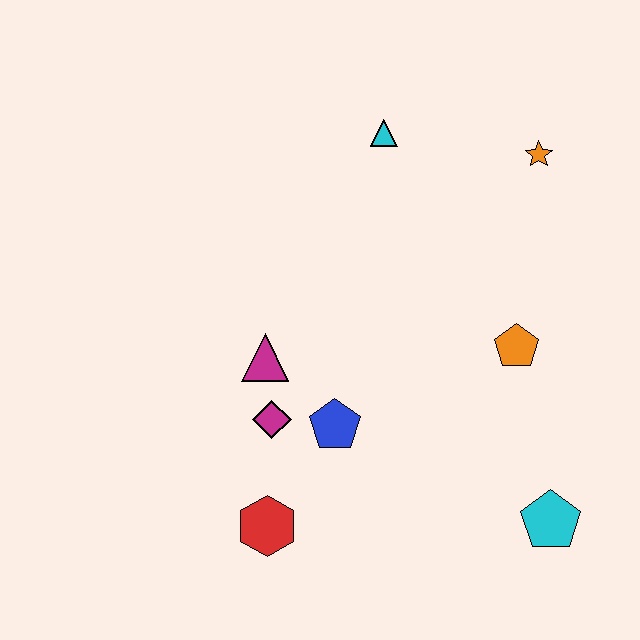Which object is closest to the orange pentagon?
The cyan pentagon is closest to the orange pentagon.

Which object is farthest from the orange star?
The red hexagon is farthest from the orange star.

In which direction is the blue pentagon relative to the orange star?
The blue pentagon is below the orange star.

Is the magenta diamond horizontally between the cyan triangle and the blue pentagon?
No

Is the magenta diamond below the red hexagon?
No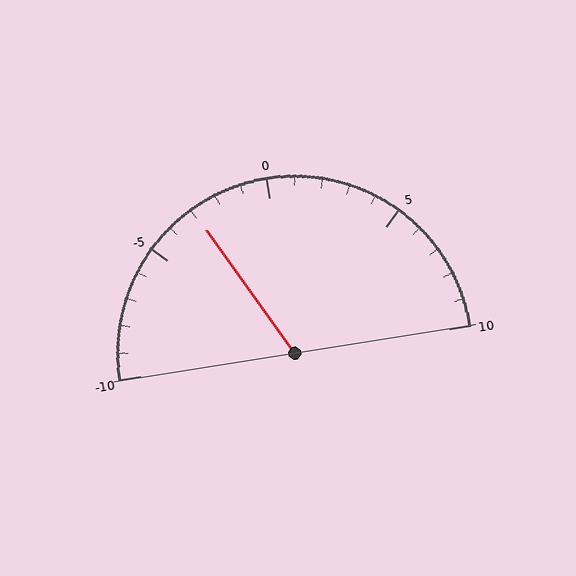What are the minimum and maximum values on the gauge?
The gauge ranges from -10 to 10.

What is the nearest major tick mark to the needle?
The nearest major tick mark is -5.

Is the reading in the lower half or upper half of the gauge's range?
The reading is in the lower half of the range (-10 to 10).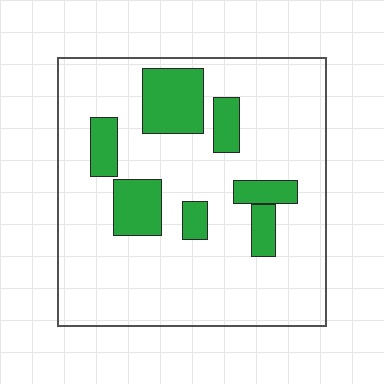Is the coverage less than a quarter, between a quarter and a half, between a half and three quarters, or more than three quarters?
Less than a quarter.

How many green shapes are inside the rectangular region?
7.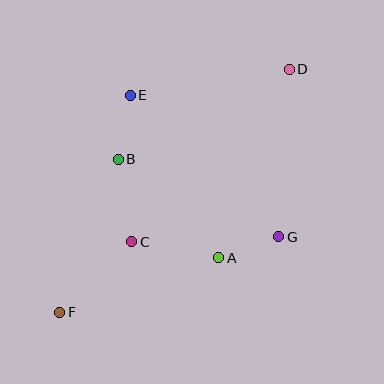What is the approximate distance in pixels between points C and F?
The distance between C and F is approximately 101 pixels.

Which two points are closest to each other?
Points A and G are closest to each other.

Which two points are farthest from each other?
Points D and F are farthest from each other.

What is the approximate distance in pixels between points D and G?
The distance between D and G is approximately 168 pixels.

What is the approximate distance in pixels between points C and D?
The distance between C and D is approximately 233 pixels.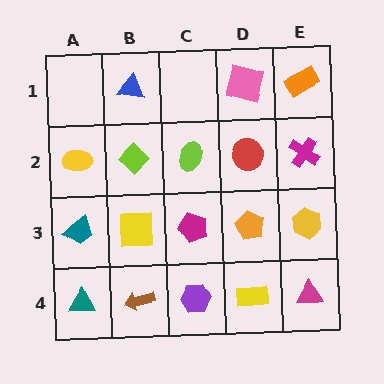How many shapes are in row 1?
3 shapes.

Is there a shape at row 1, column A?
No, that cell is empty.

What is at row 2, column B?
A lime diamond.